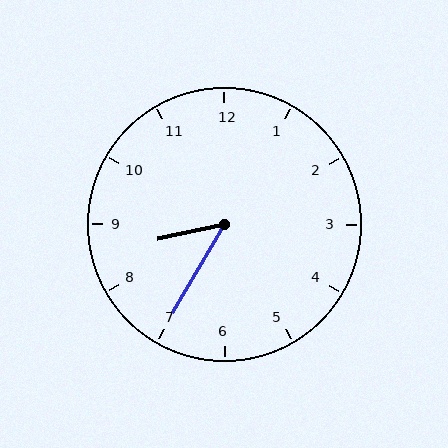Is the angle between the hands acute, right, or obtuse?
It is acute.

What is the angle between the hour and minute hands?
Approximately 48 degrees.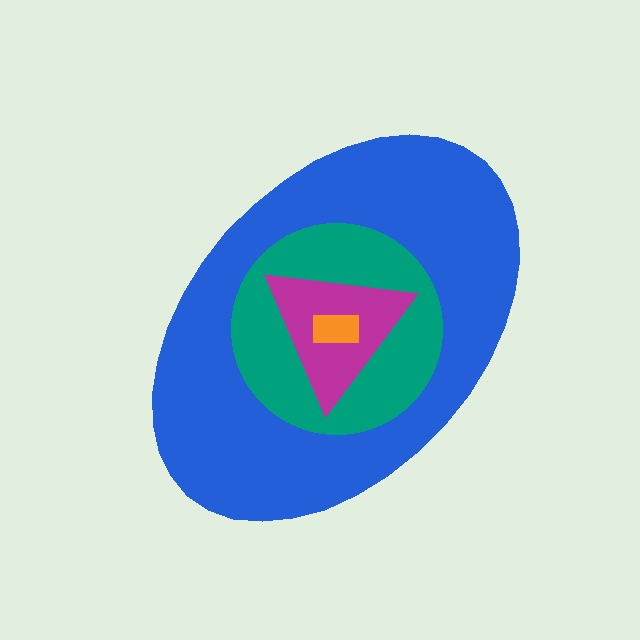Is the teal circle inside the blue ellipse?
Yes.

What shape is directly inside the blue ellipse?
The teal circle.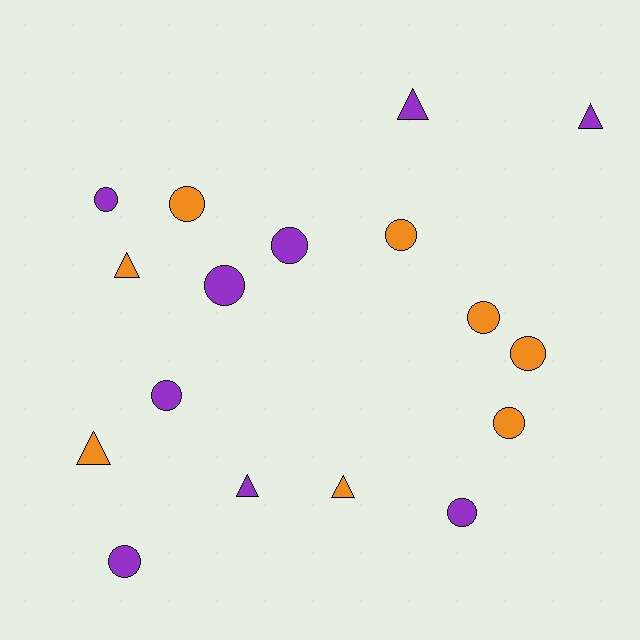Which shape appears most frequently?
Circle, with 11 objects.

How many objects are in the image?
There are 17 objects.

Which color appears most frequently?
Purple, with 9 objects.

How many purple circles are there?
There are 6 purple circles.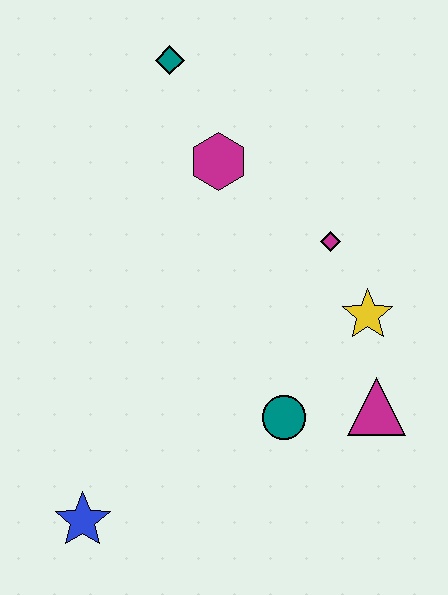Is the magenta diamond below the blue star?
No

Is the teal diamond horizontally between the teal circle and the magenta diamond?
No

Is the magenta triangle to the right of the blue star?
Yes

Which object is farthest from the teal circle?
The teal diamond is farthest from the teal circle.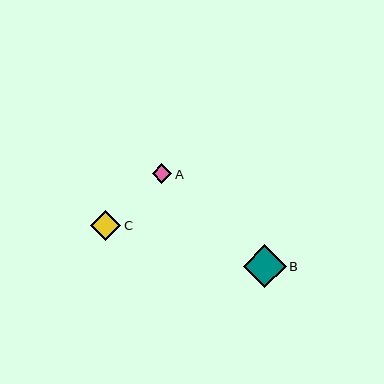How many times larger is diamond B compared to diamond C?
Diamond B is approximately 1.4 times the size of diamond C.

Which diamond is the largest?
Diamond B is the largest with a size of approximately 42 pixels.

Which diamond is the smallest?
Diamond A is the smallest with a size of approximately 19 pixels.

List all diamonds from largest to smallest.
From largest to smallest: B, C, A.